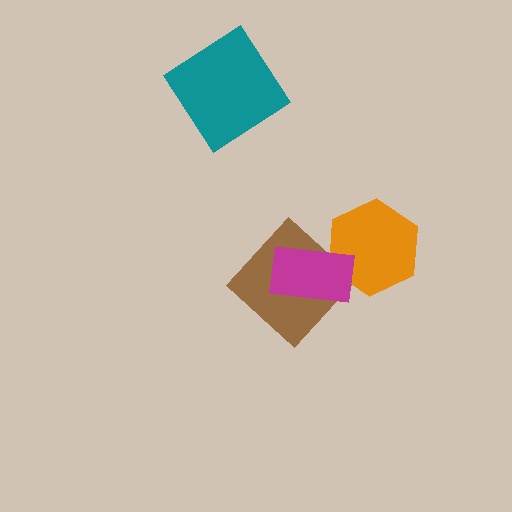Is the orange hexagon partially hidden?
Yes, it is partially covered by another shape.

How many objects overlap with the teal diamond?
0 objects overlap with the teal diamond.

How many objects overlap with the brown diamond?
1 object overlaps with the brown diamond.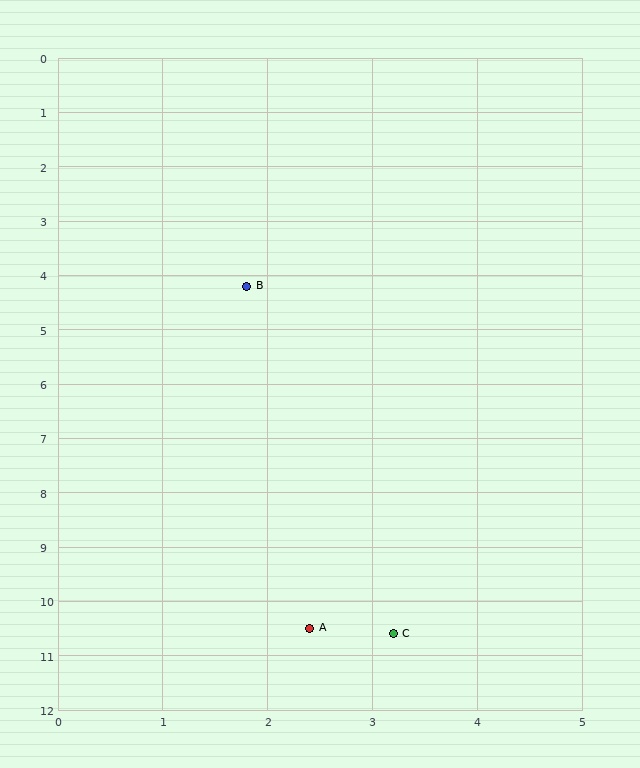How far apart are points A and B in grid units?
Points A and B are about 6.3 grid units apart.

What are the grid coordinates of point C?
Point C is at approximately (3.2, 10.6).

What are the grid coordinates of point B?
Point B is at approximately (1.8, 4.2).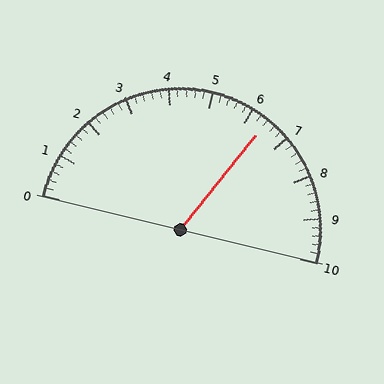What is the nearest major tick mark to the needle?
The nearest major tick mark is 6.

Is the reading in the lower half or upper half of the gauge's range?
The reading is in the upper half of the range (0 to 10).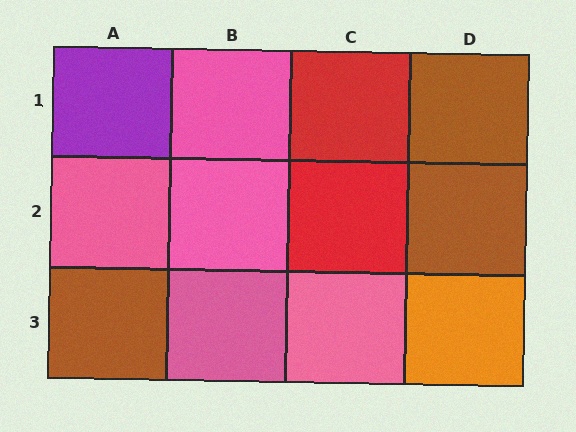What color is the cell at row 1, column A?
Purple.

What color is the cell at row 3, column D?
Orange.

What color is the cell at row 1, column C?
Red.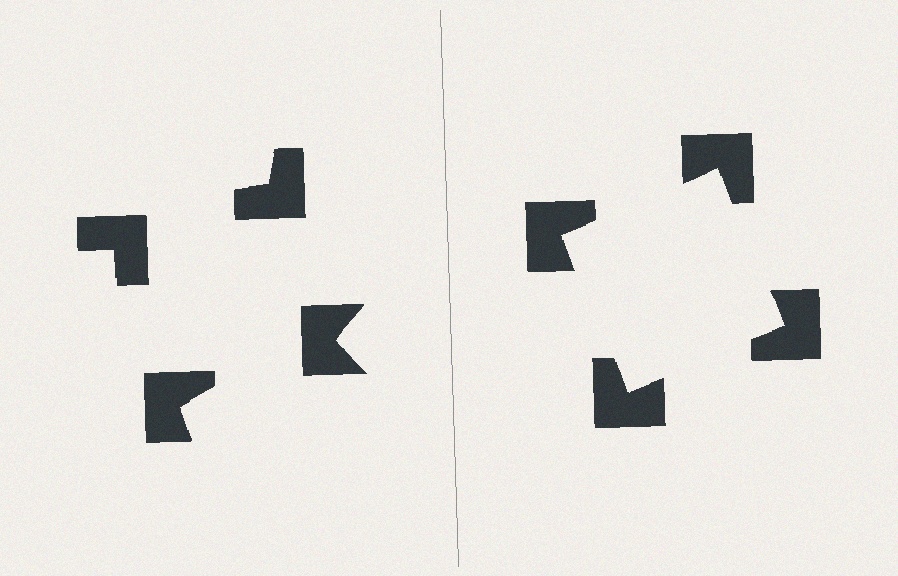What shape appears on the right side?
An illusory square.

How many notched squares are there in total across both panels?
8 — 4 on each side.